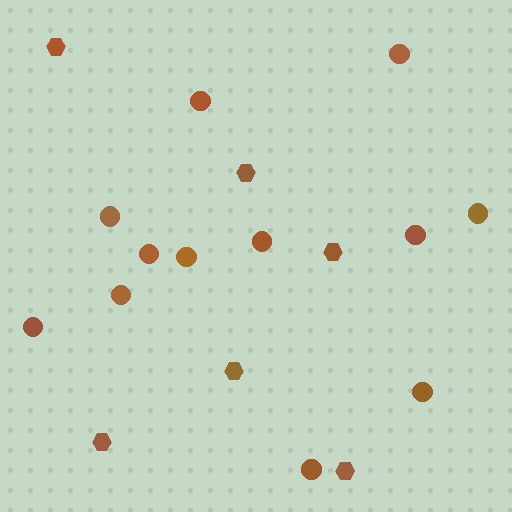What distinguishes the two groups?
There are 2 groups: one group of circles (12) and one group of hexagons (6).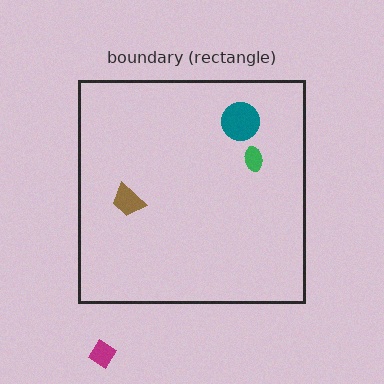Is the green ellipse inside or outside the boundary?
Inside.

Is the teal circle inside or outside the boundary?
Inside.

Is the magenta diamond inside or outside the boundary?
Outside.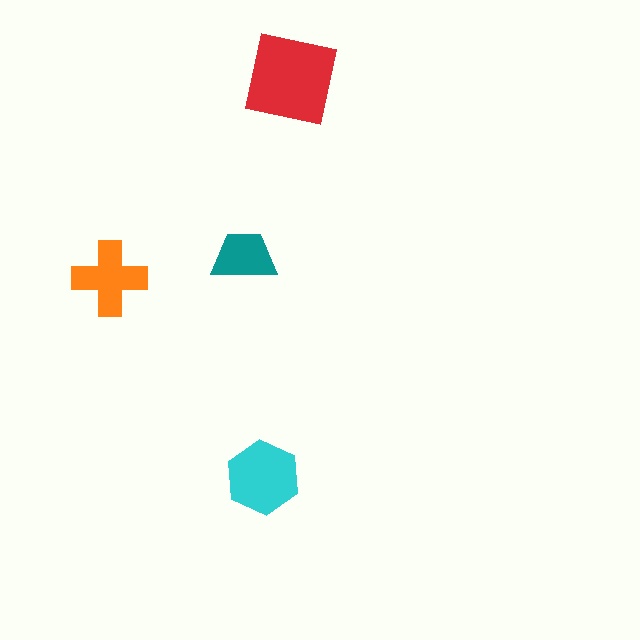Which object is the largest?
The red square.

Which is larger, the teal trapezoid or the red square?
The red square.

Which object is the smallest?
The teal trapezoid.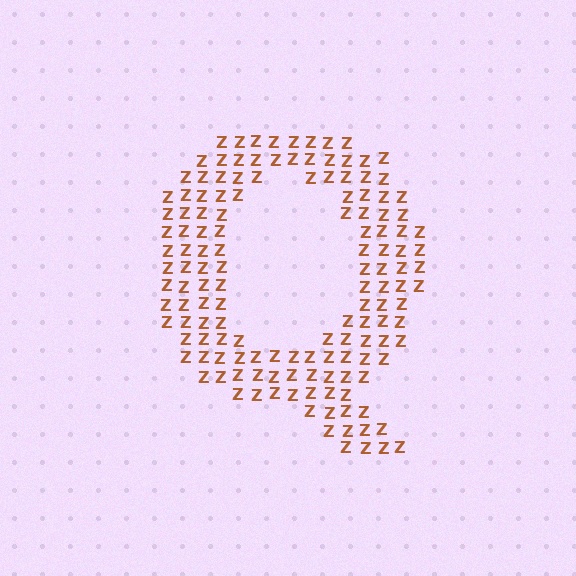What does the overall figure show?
The overall figure shows the letter Q.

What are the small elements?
The small elements are letter Z's.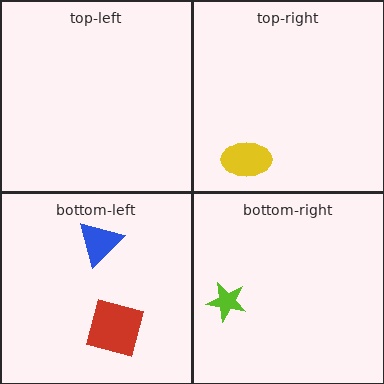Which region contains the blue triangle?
The bottom-left region.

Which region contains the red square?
The bottom-left region.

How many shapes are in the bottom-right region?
1.